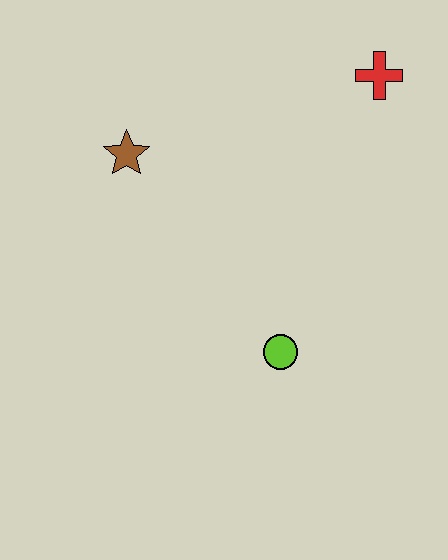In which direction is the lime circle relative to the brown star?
The lime circle is below the brown star.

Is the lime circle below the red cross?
Yes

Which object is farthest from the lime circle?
The red cross is farthest from the lime circle.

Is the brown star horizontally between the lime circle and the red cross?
No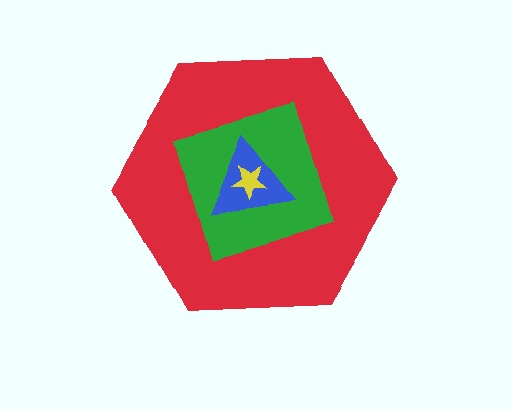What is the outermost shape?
The red hexagon.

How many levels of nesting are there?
4.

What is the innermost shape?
The yellow star.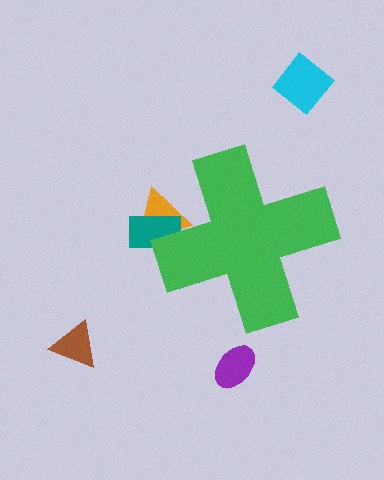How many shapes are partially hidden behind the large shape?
2 shapes are partially hidden.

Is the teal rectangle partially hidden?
Yes, the teal rectangle is partially hidden behind the green cross.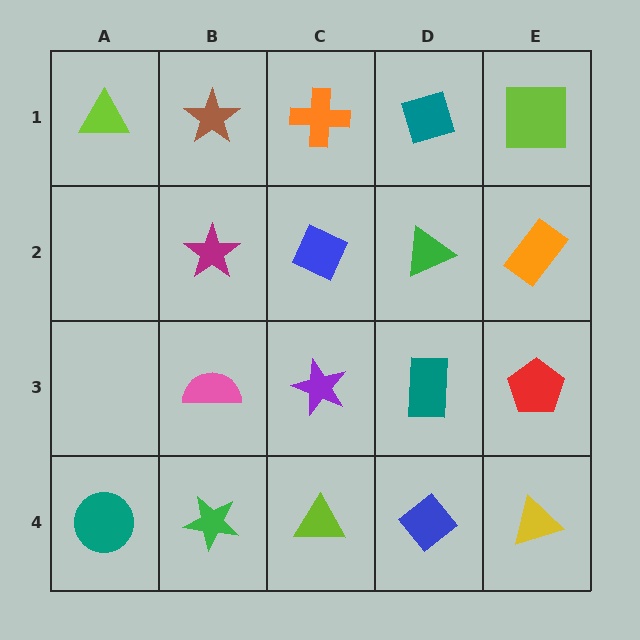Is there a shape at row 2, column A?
No, that cell is empty.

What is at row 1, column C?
An orange cross.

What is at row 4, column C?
A lime triangle.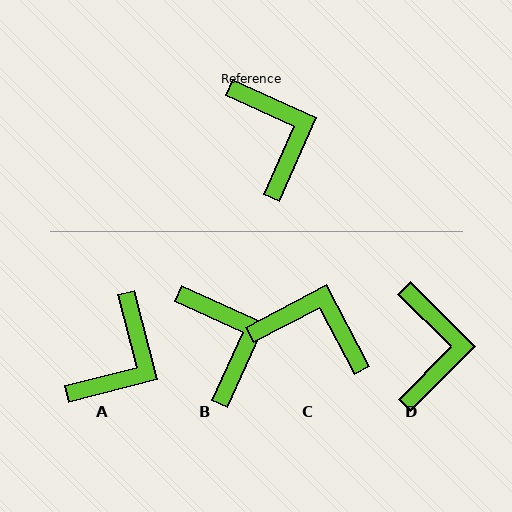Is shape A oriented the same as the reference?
No, it is off by about 51 degrees.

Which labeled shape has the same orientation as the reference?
B.